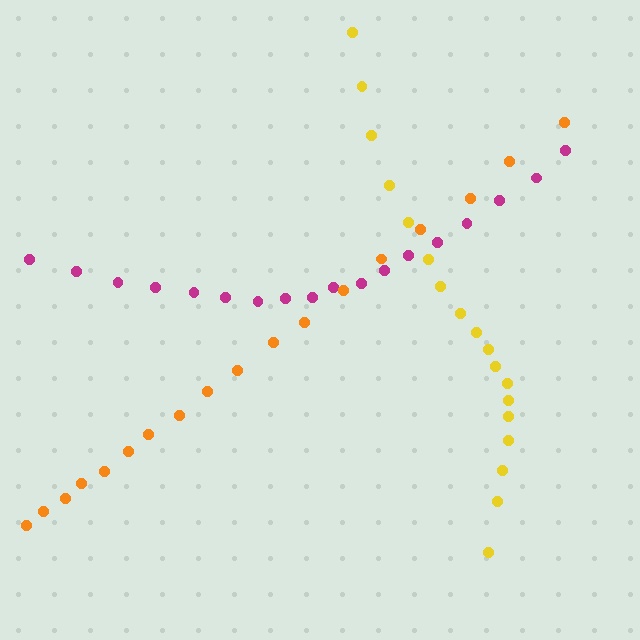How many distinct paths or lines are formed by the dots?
There are 3 distinct paths.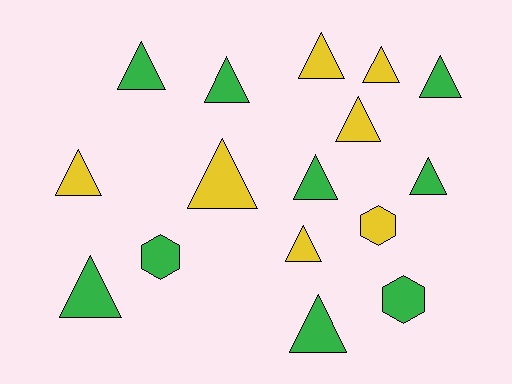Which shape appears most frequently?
Triangle, with 13 objects.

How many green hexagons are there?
There are 2 green hexagons.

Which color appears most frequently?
Green, with 9 objects.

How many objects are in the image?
There are 16 objects.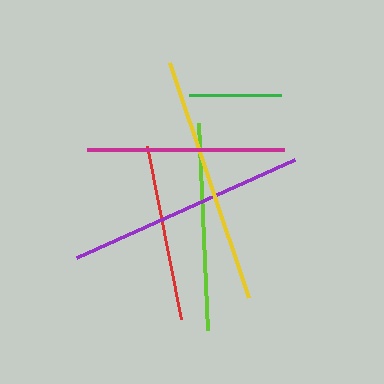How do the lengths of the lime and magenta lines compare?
The lime and magenta lines are approximately the same length.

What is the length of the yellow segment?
The yellow segment is approximately 248 pixels long.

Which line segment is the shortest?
The green line is the shortest at approximately 92 pixels.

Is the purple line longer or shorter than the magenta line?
The purple line is longer than the magenta line.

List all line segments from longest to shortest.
From longest to shortest: yellow, purple, lime, magenta, red, green.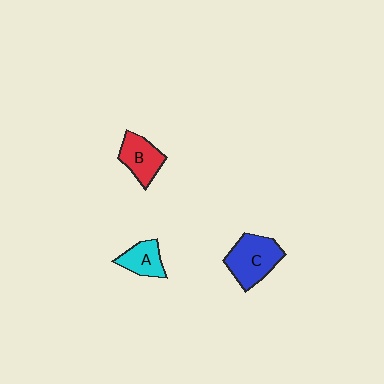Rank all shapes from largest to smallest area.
From largest to smallest: C (blue), B (red), A (cyan).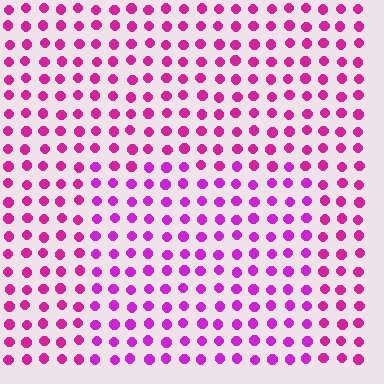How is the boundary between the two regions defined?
The boundary is defined purely by a slight shift in hue (about 21 degrees). Spacing, size, and orientation are identical on both sides.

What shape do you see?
I see a rectangle.